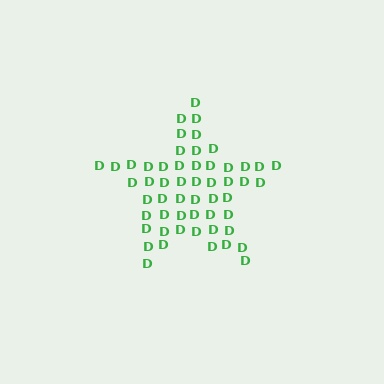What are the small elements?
The small elements are letter D's.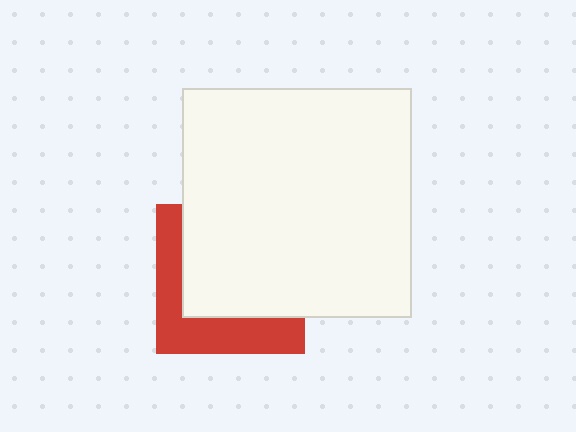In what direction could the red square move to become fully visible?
The red square could move toward the lower-left. That would shift it out from behind the white square entirely.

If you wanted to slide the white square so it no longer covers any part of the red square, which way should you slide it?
Slide it toward the upper-right — that is the most direct way to separate the two shapes.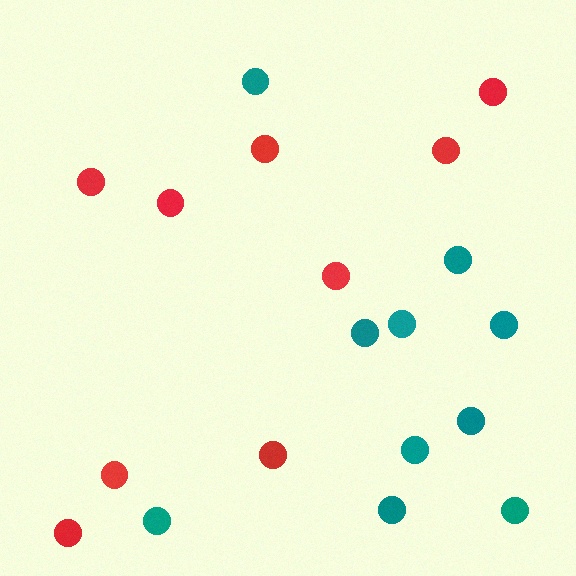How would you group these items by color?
There are 2 groups: one group of red circles (9) and one group of teal circles (10).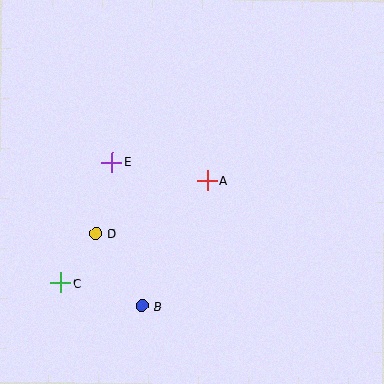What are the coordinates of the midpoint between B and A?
The midpoint between B and A is at (175, 244).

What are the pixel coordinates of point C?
Point C is at (61, 283).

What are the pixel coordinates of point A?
Point A is at (208, 181).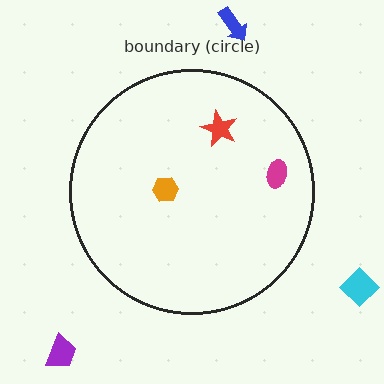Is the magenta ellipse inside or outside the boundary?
Inside.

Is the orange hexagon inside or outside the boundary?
Inside.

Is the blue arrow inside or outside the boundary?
Outside.